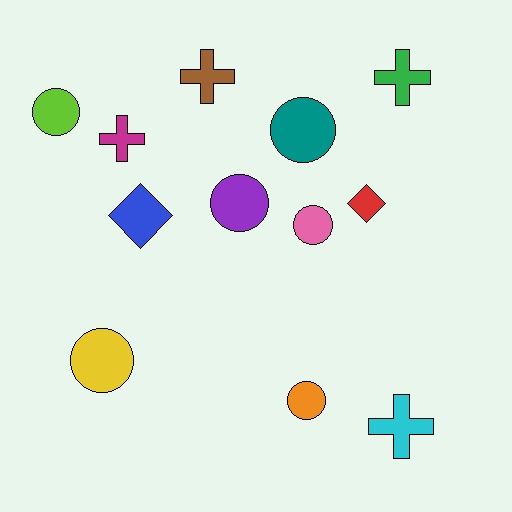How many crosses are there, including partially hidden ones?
There are 4 crosses.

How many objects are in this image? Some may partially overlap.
There are 12 objects.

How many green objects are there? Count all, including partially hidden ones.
There is 1 green object.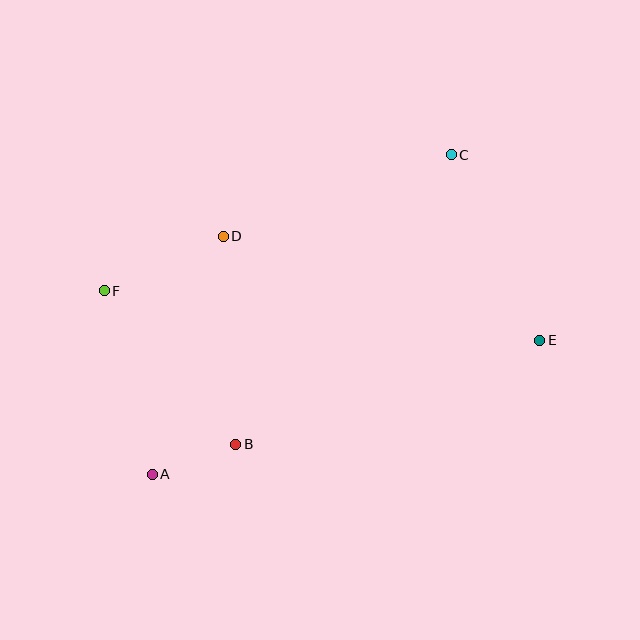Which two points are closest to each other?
Points A and B are closest to each other.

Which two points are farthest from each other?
Points E and F are farthest from each other.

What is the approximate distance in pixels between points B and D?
The distance between B and D is approximately 208 pixels.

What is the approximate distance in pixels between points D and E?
The distance between D and E is approximately 333 pixels.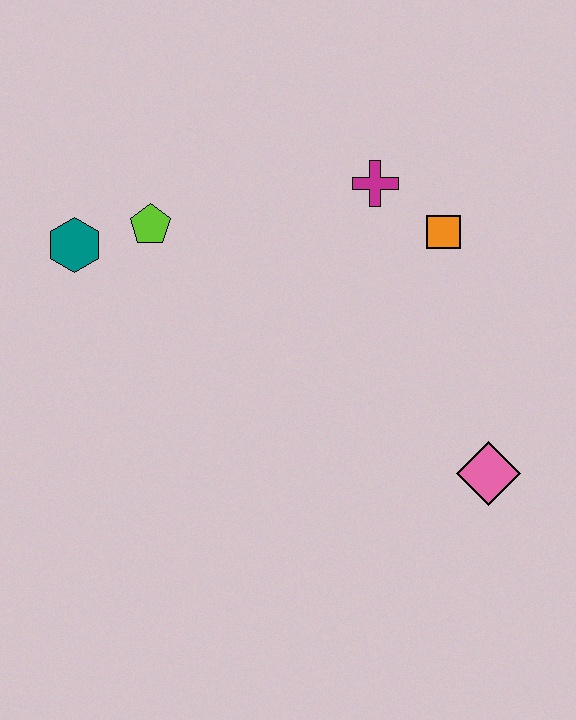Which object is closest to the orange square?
The magenta cross is closest to the orange square.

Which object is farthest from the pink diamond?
The teal hexagon is farthest from the pink diamond.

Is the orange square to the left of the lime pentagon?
No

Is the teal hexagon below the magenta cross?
Yes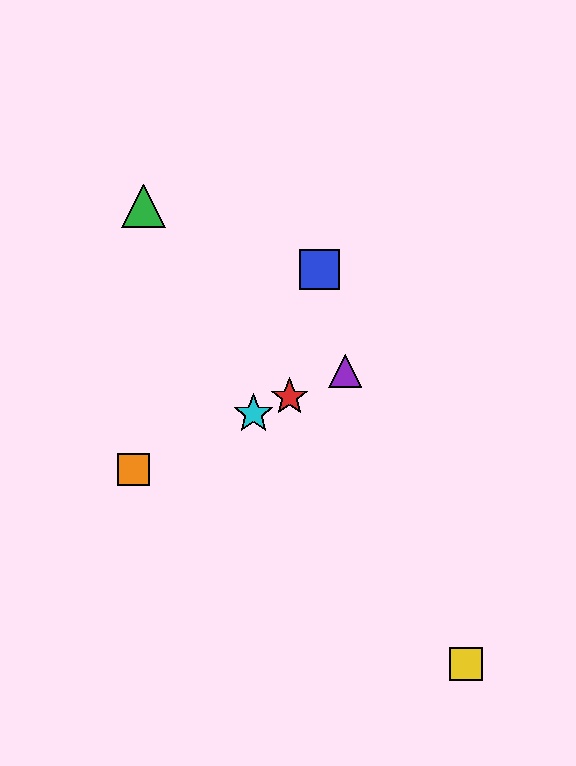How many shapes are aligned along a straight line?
4 shapes (the red star, the purple triangle, the orange square, the cyan star) are aligned along a straight line.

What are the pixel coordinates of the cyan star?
The cyan star is at (253, 414).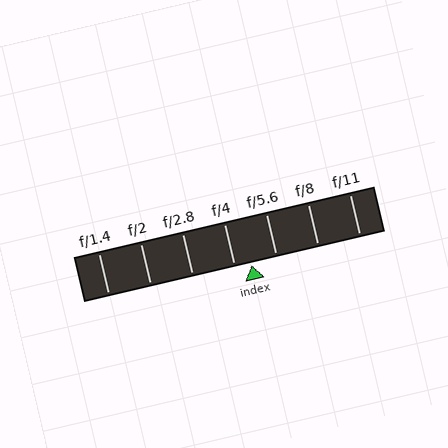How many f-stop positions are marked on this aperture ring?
There are 7 f-stop positions marked.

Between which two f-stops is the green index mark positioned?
The index mark is between f/4 and f/5.6.